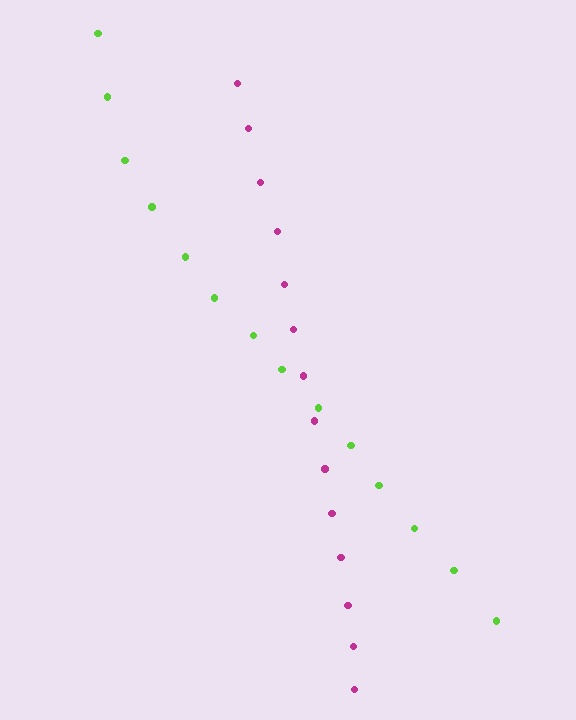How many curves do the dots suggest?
There are 2 distinct paths.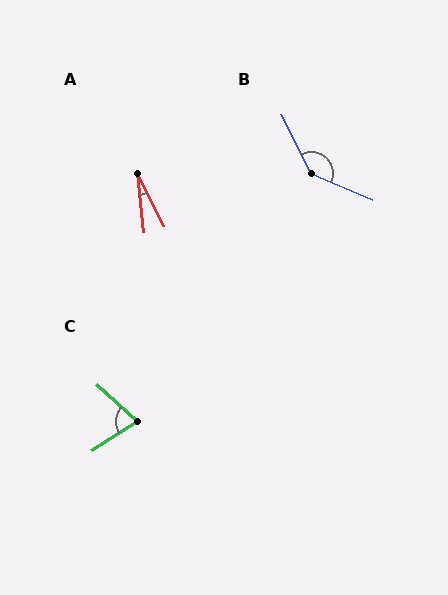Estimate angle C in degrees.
Approximately 75 degrees.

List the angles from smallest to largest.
A (20°), C (75°), B (139°).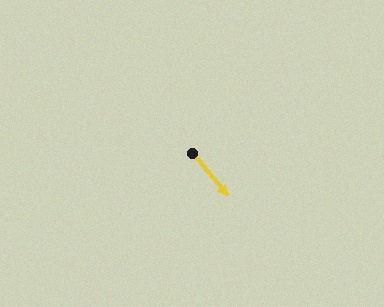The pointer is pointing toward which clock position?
Roughly 5 o'clock.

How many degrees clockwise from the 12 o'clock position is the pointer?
Approximately 140 degrees.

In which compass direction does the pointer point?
Southeast.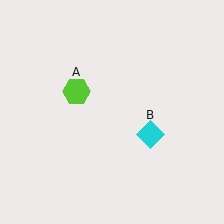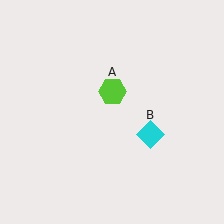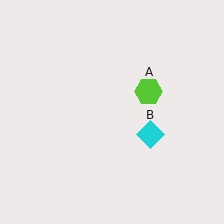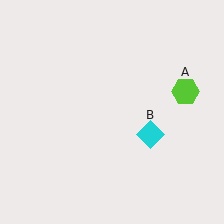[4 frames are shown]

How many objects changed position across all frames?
1 object changed position: lime hexagon (object A).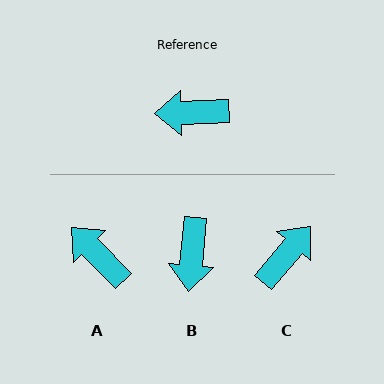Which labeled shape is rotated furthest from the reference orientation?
C, about 133 degrees away.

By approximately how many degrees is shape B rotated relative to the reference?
Approximately 82 degrees counter-clockwise.